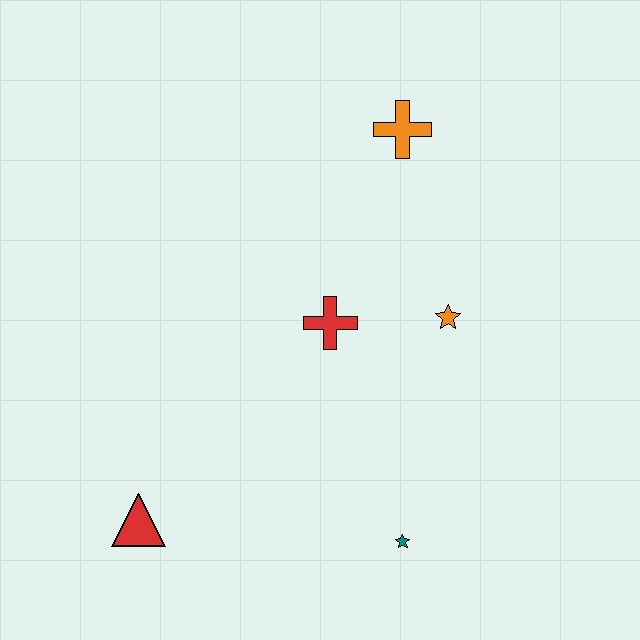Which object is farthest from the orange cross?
The red triangle is farthest from the orange cross.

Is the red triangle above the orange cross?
No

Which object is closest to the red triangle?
The teal star is closest to the red triangle.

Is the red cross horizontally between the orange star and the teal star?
No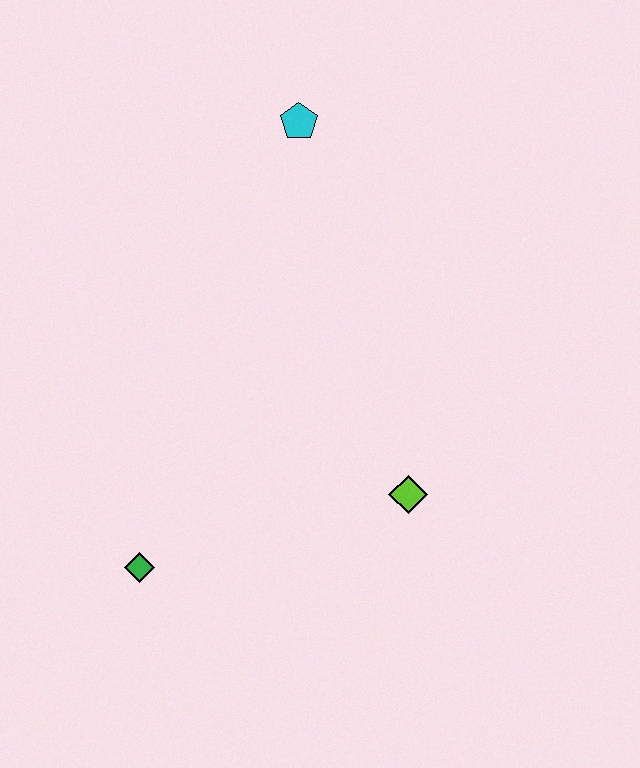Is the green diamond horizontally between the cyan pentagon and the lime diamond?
No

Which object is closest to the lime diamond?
The green diamond is closest to the lime diamond.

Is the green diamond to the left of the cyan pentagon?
Yes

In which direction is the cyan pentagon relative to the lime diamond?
The cyan pentagon is above the lime diamond.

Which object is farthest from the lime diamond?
The cyan pentagon is farthest from the lime diamond.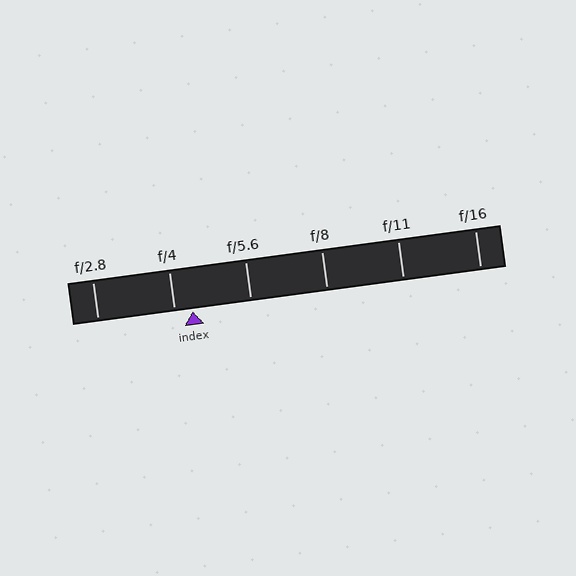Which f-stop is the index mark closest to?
The index mark is closest to f/4.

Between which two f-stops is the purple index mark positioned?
The index mark is between f/4 and f/5.6.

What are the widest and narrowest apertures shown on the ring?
The widest aperture shown is f/2.8 and the narrowest is f/16.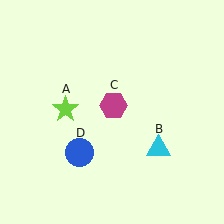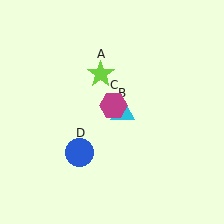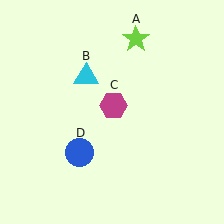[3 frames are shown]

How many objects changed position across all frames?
2 objects changed position: lime star (object A), cyan triangle (object B).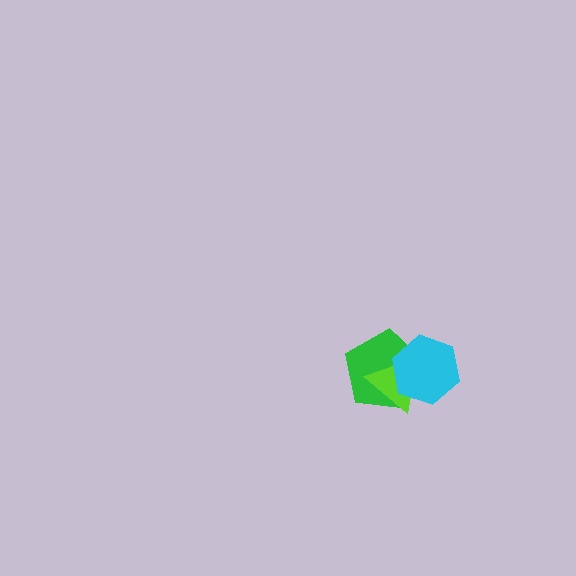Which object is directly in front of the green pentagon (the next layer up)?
The lime triangle is directly in front of the green pentagon.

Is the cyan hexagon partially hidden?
No, no other shape covers it.